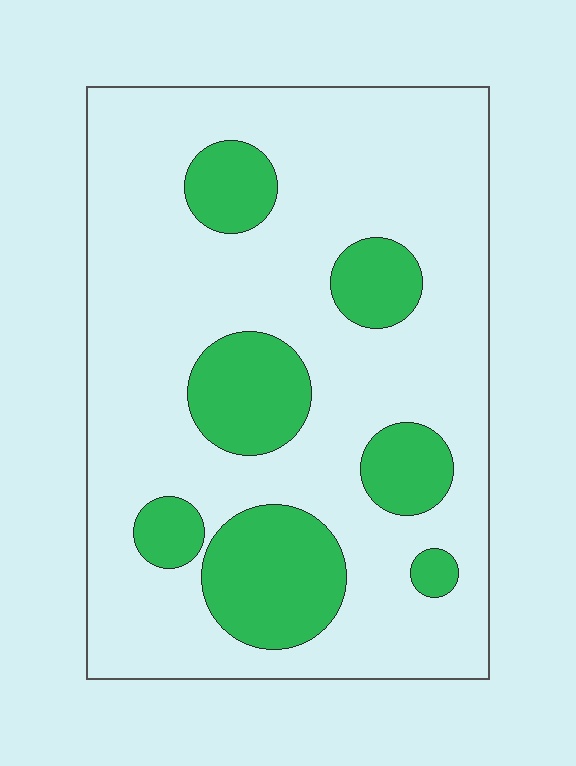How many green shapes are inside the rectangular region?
7.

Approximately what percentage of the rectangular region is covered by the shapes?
Approximately 25%.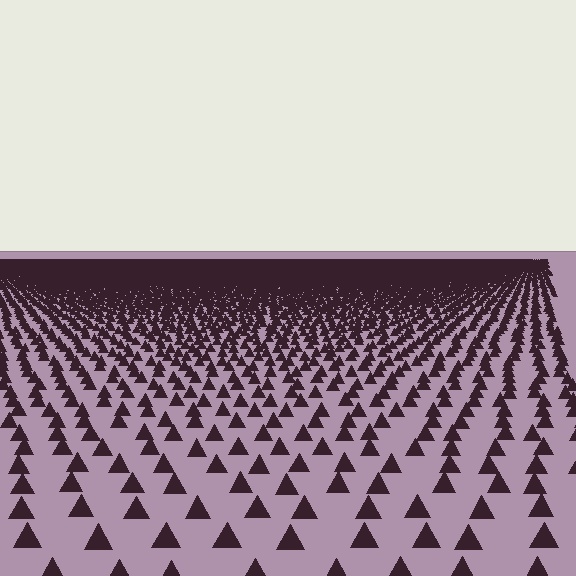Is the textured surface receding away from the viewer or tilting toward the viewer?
The surface is receding away from the viewer. Texture elements get smaller and denser toward the top.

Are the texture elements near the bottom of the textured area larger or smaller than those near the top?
Larger. Near the bottom, elements are closer to the viewer and appear at a bigger on-screen size.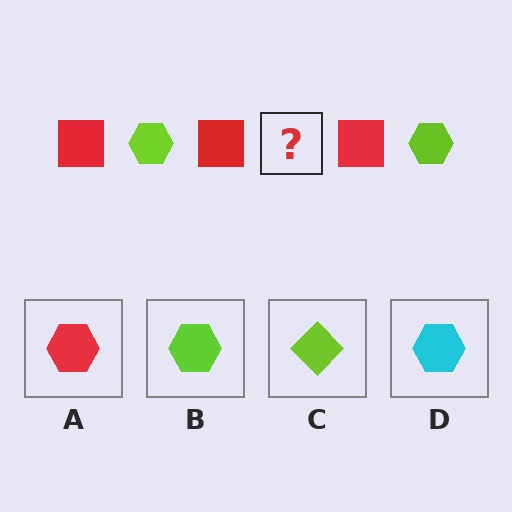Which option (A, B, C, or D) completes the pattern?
B.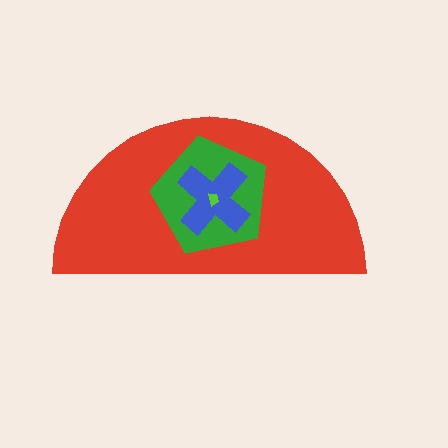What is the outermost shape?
The red semicircle.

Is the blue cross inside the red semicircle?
Yes.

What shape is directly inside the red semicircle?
The green pentagon.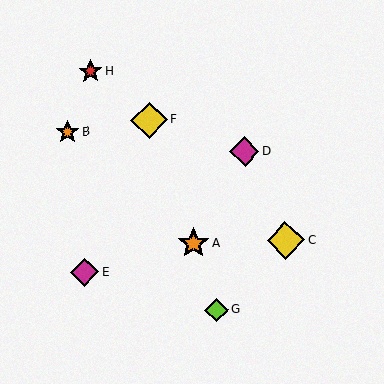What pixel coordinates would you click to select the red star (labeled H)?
Click at (91, 71) to select the red star H.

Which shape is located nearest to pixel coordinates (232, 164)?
The magenta diamond (labeled D) at (245, 152) is nearest to that location.